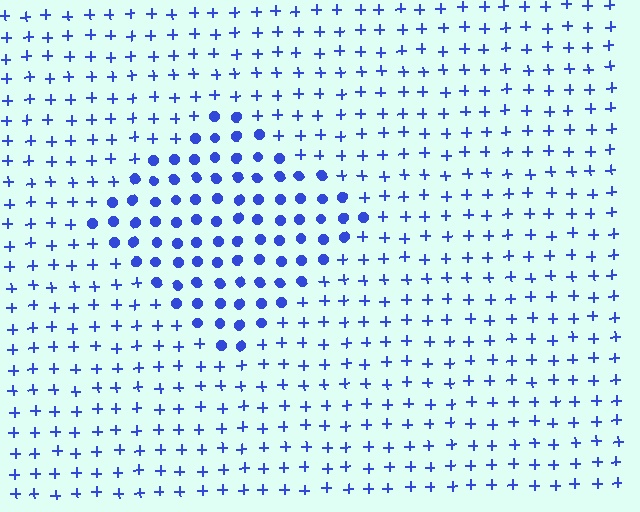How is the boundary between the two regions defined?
The boundary is defined by a change in element shape: circles inside vs. plus signs outside. All elements share the same color and spacing.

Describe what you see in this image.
The image is filled with small blue elements arranged in a uniform grid. A diamond-shaped region contains circles, while the surrounding area contains plus signs. The boundary is defined purely by the change in element shape.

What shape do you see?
I see a diamond.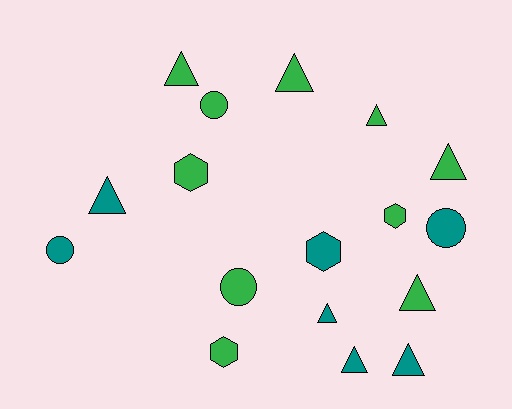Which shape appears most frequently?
Triangle, with 9 objects.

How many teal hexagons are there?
There is 1 teal hexagon.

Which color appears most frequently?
Green, with 10 objects.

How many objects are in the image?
There are 17 objects.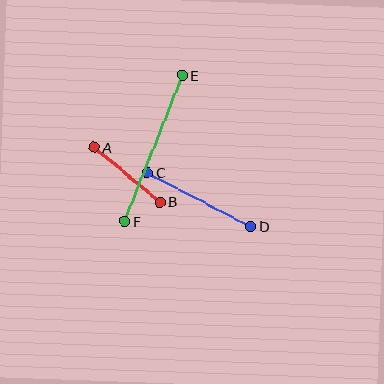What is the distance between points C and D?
The distance is approximately 116 pixels.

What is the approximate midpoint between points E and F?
The midpoint is at approximately (154, 148) pixels.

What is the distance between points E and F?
The distance is approximately 157 pixels.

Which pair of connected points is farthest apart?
Points E and F are farthest apart.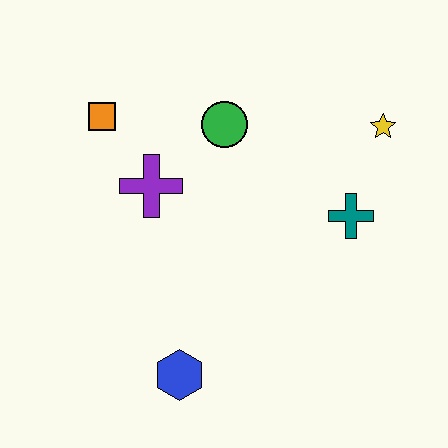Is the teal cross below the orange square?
Yes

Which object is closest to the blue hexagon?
The purple cross is closest to the blue hexagon.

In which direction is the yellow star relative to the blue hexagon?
The yellow star is above the blue hexagon.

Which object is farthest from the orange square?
The yellow star is farthest from the orange square.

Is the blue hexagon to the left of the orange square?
No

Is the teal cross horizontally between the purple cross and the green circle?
No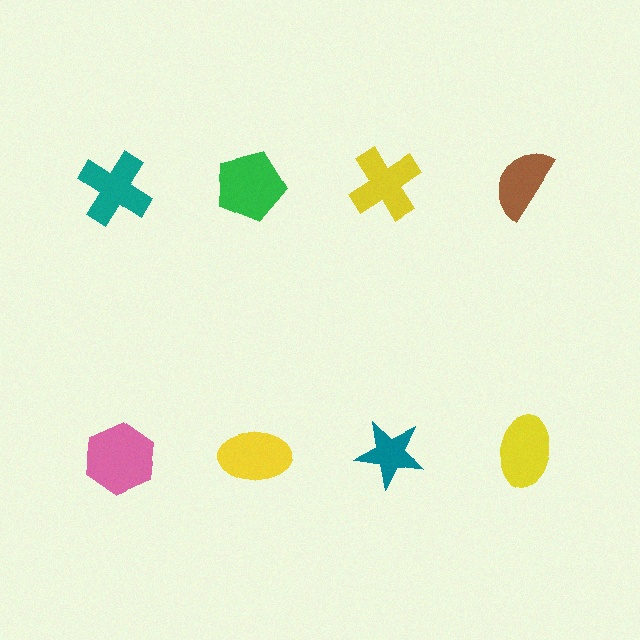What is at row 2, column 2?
A yellow ellipse.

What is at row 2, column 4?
A yellow ellipse.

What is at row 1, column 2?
A green pentagon.